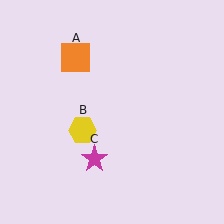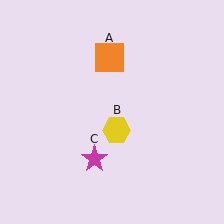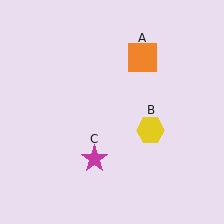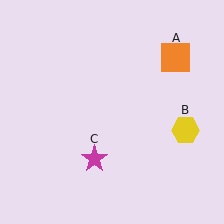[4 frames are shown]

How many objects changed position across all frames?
2 objects changed position: orange square (object A), yellow hexagon (object B).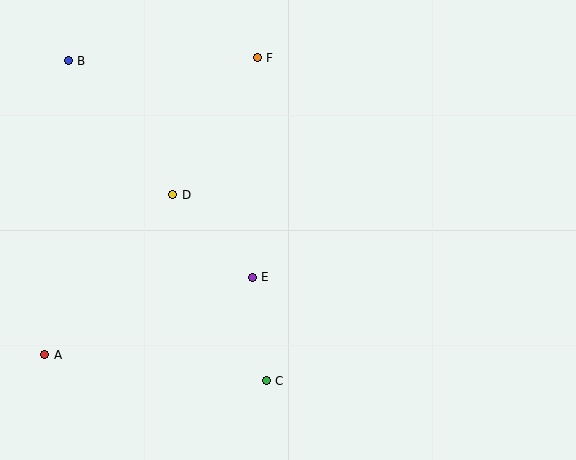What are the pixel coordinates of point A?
Point A is at (45, 355).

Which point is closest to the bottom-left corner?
Point A is closest to the bottom-left corner.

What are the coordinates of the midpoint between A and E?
The midpoint between A and E is at (148, 316).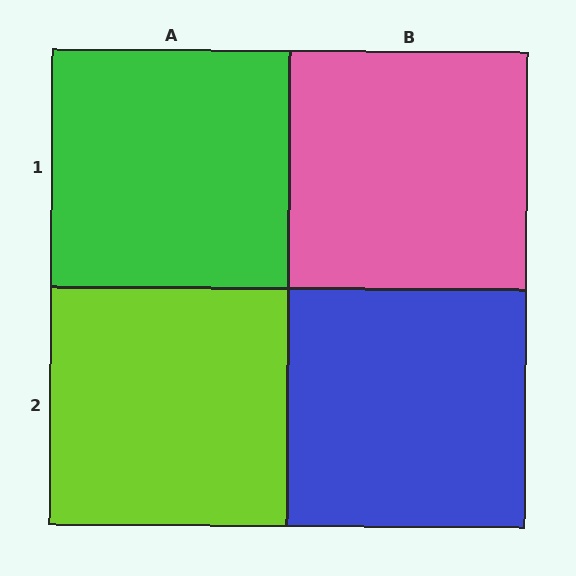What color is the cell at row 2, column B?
Blue.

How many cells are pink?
1 cell is pink.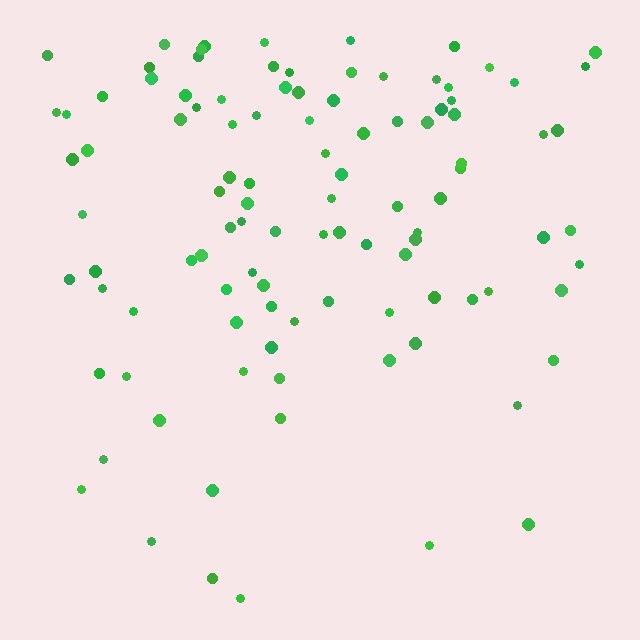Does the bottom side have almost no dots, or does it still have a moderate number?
Still a moderate number, just noticeably fewer than the top.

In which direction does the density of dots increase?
From bottom to top, with the top side densest.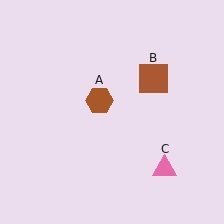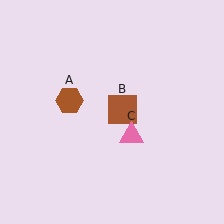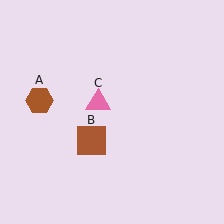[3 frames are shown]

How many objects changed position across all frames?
3 objects changed position: brown hexagon (object A), brown square (object B), pink triangle (object C).